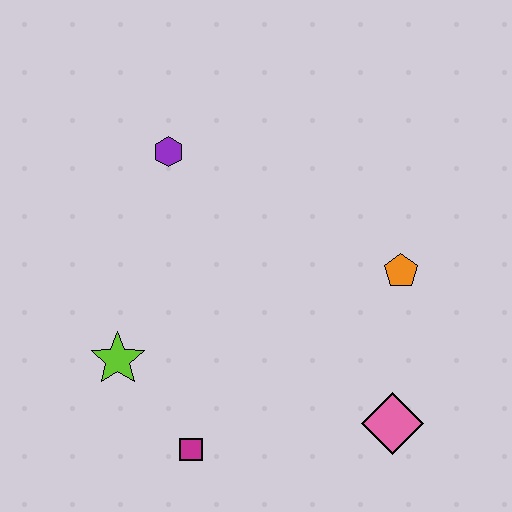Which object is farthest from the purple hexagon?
The pink diamond is farthest from the purple hexagon.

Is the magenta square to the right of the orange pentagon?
No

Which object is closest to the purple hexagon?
The lime star is closest to the purple hexagon.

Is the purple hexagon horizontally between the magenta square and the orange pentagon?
No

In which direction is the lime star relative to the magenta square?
The lime star is above the magenta square.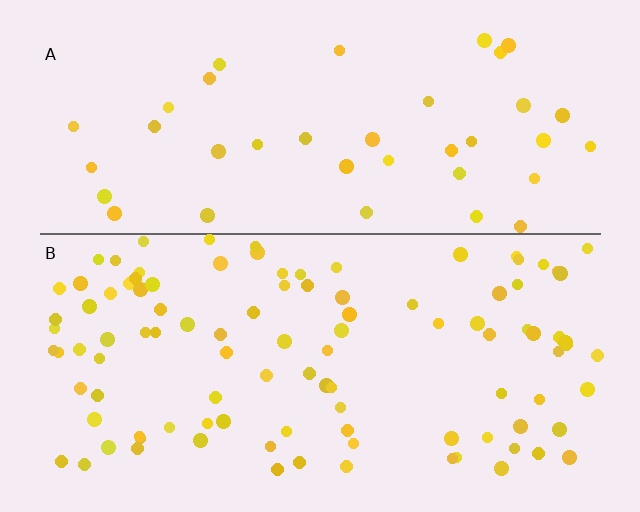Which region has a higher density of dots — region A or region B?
B (the bottom).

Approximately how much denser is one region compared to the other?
Approximately 2.6× — region B over region A.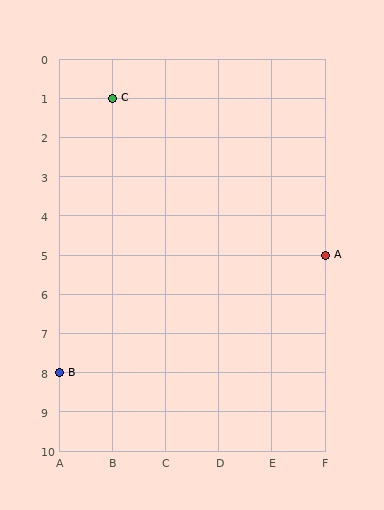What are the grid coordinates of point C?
Point C is at grid coordinates (B, 1).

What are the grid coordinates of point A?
Point A is at grid coordinates (F, 5).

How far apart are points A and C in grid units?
Points A and C are 4 columns and 4 rows apart (about 5.7 grid units diagonally).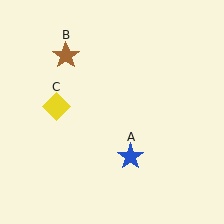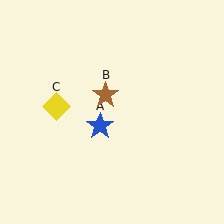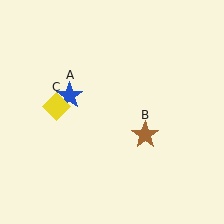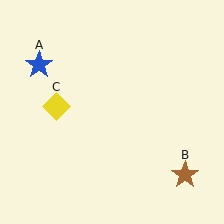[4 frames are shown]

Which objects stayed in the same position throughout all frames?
Yellow diamond (object C) remained stationary.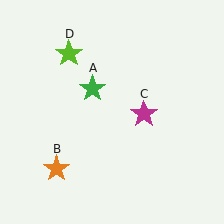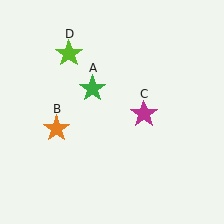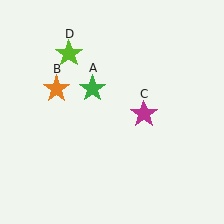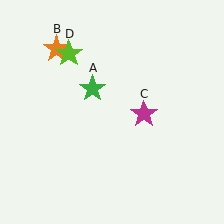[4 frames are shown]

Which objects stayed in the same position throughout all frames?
Green star (object A) and magenta star (object C) and lime star (object D) remained stationary.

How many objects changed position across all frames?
1 object changed position: orange star (object B).